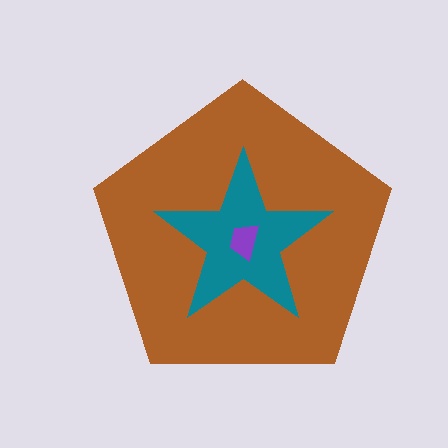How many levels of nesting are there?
3.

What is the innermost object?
The purple trapezoid.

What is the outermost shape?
The brown pentagon.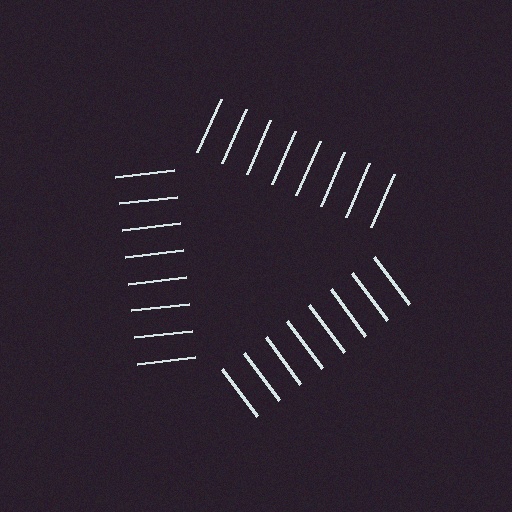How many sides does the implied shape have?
3 sides — the line-ends trace a triangle.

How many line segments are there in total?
24 — 8 along each of the 3 edges.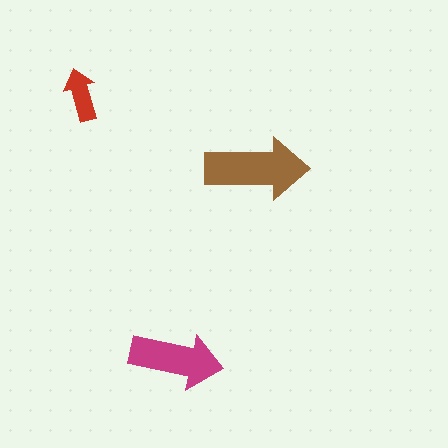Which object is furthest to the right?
The brown arrow is rightmost.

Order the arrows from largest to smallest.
the brown one, the magenta one, the red one.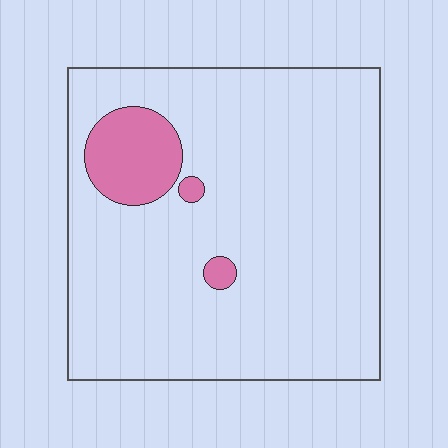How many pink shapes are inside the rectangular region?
3.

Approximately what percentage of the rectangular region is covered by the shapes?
Approximately 10%.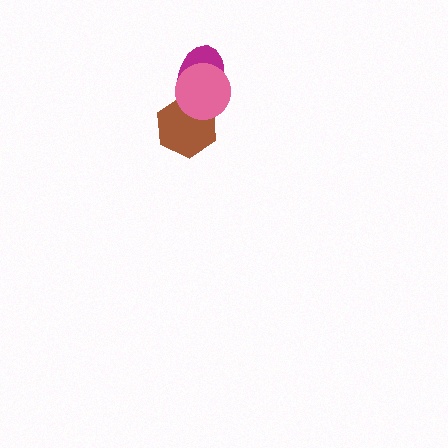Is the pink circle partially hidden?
No, no other shape covers it.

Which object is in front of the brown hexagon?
The pink circle is in front of the brown hexagon.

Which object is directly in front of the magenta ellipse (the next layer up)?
The brown hexagon is directly in front of the magenta ellipse.